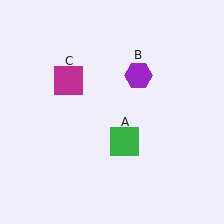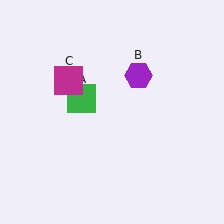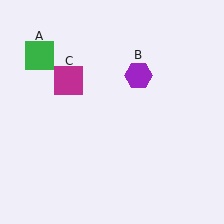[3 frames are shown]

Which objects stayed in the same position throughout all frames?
Purple hexagon (object B) and magenta square (object C) remained stationary.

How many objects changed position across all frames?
1 object changed position: green square (object A).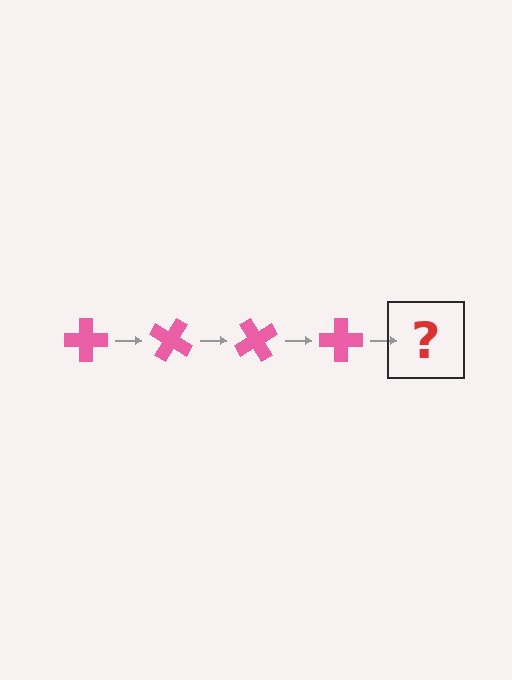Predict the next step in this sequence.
The next step is a pink cross rotated 120 degrees.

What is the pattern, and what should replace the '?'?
The pattern is that the cross rotates 30 degrees each step. The '?' should be a pink cross rotated 120 degrees.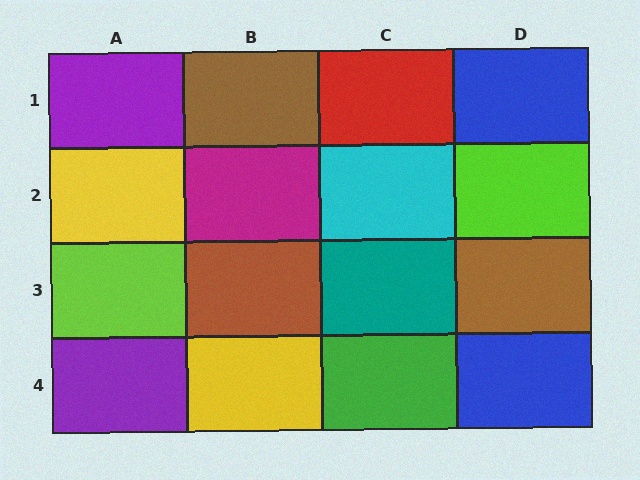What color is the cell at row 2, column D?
Lime.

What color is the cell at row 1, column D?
Blue.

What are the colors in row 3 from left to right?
Lime, brown, teal, brown.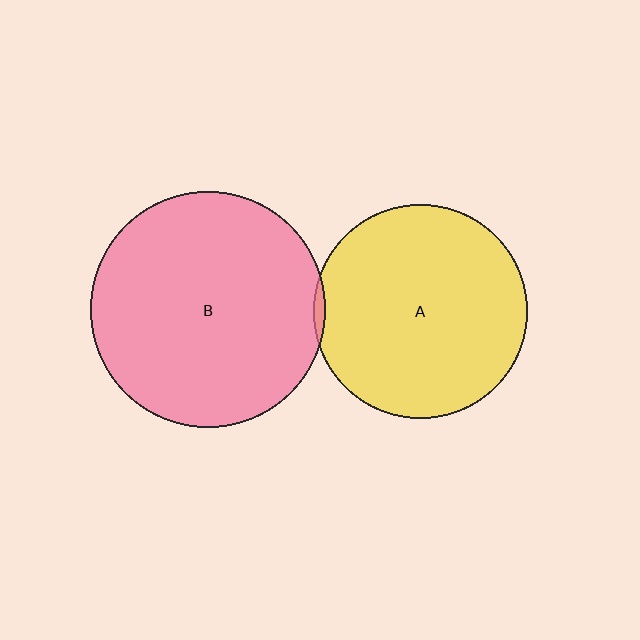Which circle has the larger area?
Circle B (pink).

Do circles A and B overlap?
Yes.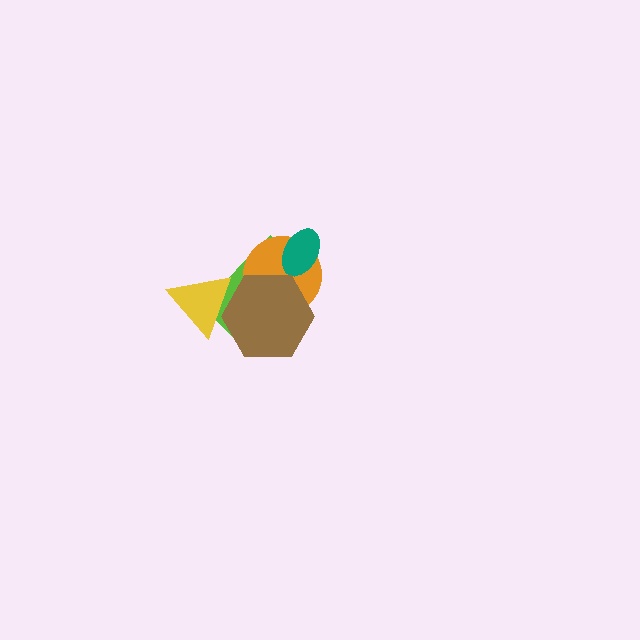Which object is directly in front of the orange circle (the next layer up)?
The teal ellipse is directly in front of the orange circle.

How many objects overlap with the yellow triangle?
2 objects overlap with the yellow triangle.